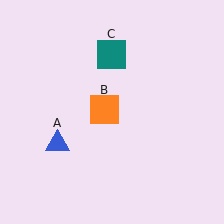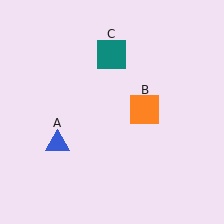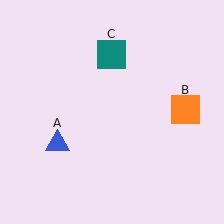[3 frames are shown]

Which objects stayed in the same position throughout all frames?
Blue triangle (object A) and teal square (object C) remained stationary.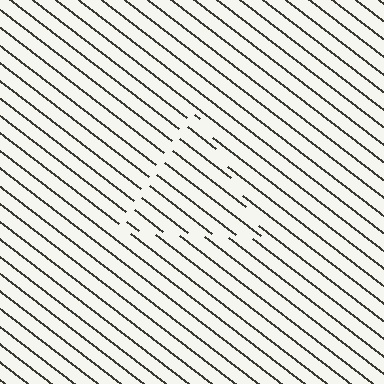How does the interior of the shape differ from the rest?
The interior of the shape contains the same grating, shifted by half a period — the contour is defined by the phase discontinuity where line-ends from the inner and outer gratings abut.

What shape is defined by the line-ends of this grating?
An illusory triangle. The interior of the shape contains the same grating, shifted by half a period — the contour is defined by the phase discontinuity where line-ends from the inner and outer gratings abut.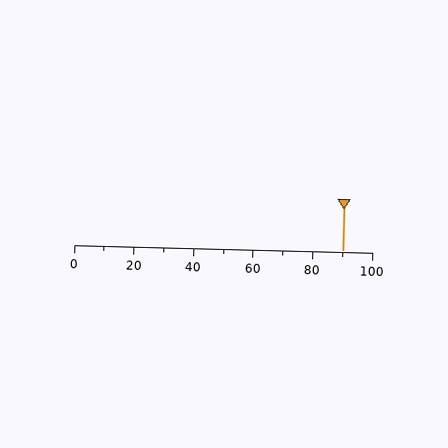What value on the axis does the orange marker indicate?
The marker indicates approximately 90.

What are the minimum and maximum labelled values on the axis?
The axis runs from 0 to 100.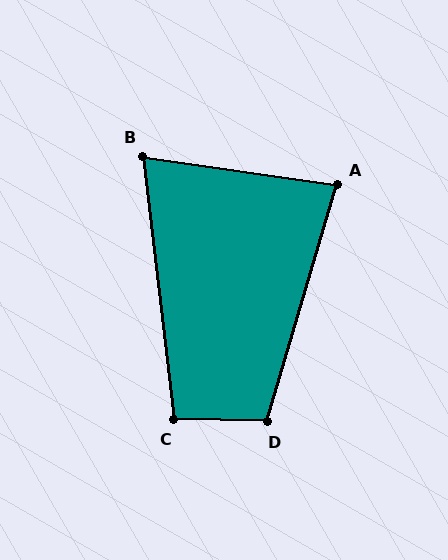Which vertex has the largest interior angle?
D, at approximately 105 degrees.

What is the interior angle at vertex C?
Approximately 98 degrees (obtuse).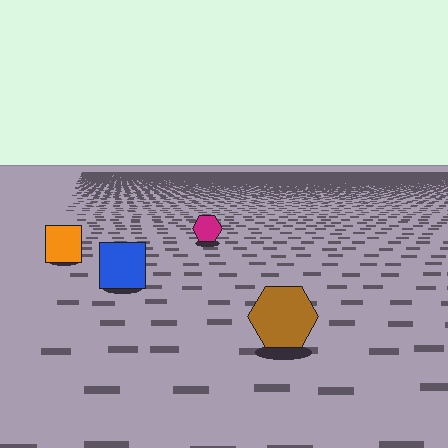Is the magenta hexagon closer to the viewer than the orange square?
No. The orange square is closer — you can tell from the texture gradient: the ground texture is coarser near it.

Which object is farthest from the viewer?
The magenta hexagon is farthest from the viewer. It appears smaller and the ground texture around it is denser.